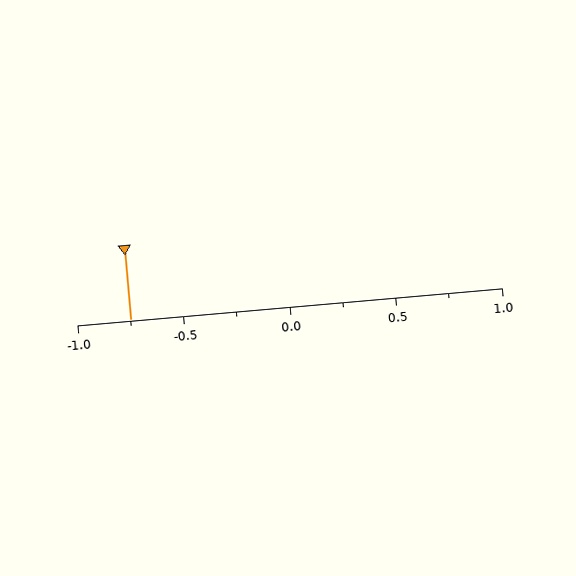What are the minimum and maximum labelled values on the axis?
The axis runs from -1.0 to 1.0.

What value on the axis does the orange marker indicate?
The marker indicates approximately -0.75.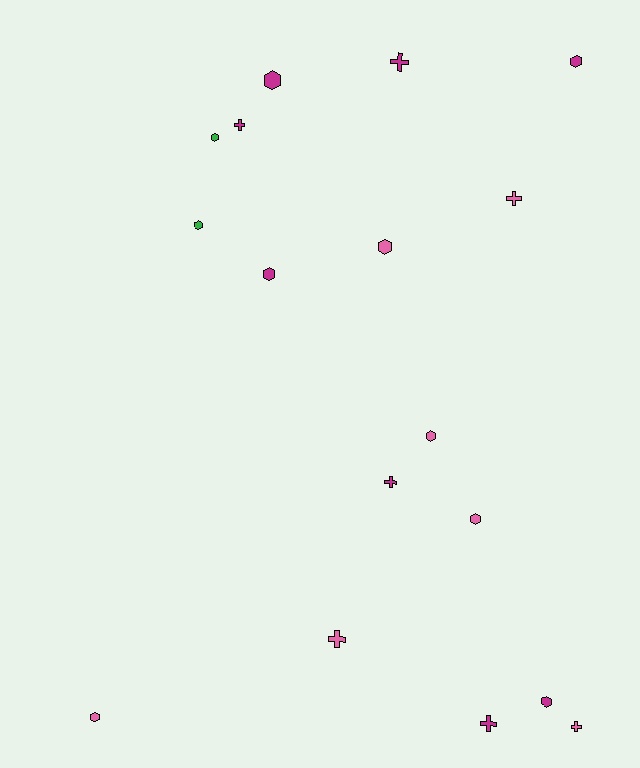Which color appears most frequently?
Magenta, with 8 objects.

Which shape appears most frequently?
Hexagon, with 10 objects.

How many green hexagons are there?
There are 2 green hexagons.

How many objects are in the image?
There are 17 objects.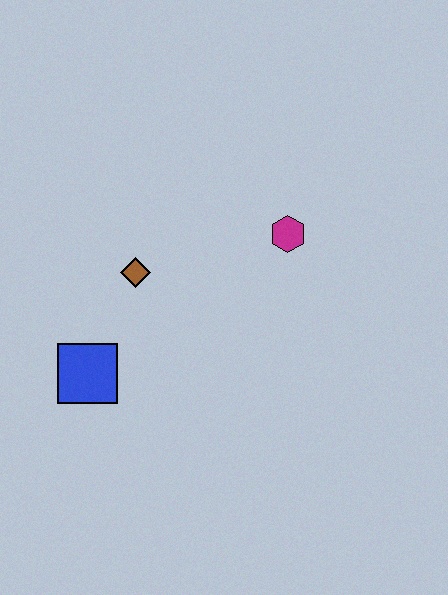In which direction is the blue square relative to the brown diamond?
The blue square is below the brown diamond.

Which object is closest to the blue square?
The brown diamond is closest to the blue square.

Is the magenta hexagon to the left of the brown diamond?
No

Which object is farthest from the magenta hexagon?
The blue square is farthest from the magenta hexagon.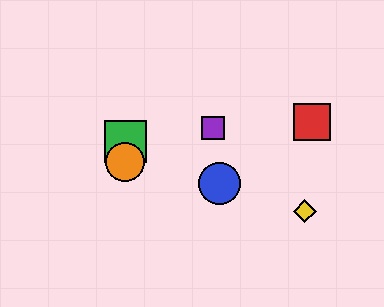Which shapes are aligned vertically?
The green square, the orange circle are aligned vertically.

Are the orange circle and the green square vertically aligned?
Yes, both are at x≈125.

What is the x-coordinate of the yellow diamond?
The yellow diamond is at x≈305.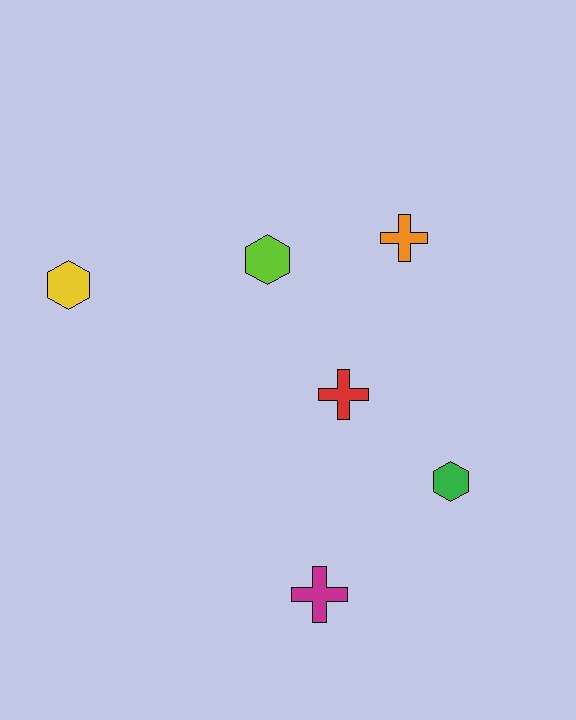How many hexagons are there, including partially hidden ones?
There are 3 hexagons.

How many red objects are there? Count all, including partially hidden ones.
There is 1 red object.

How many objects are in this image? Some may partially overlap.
There are 6 objects.